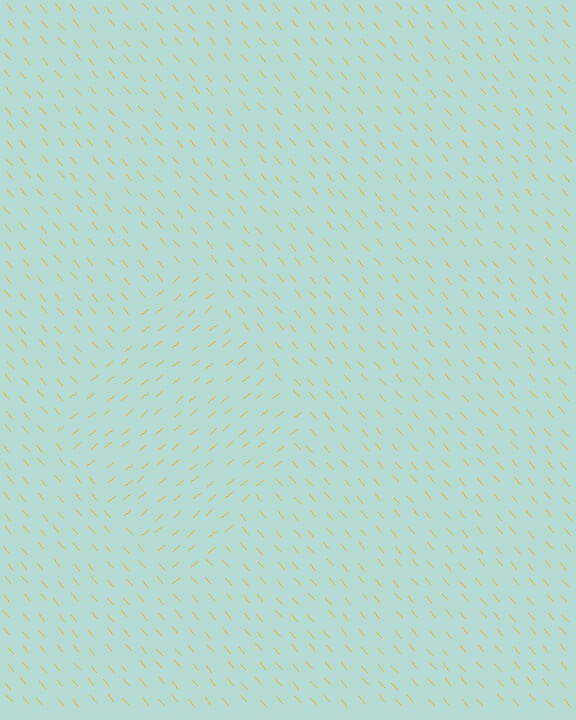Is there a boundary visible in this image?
Yes, there is a texture boundary formed by a change in line orientation.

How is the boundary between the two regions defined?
The boundary is defined purely by a change in line orientation (approximately 89 degrees difference). All lines are the same color and thickness.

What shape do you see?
I see a diamond.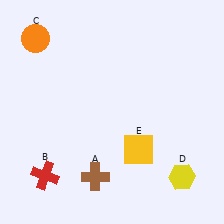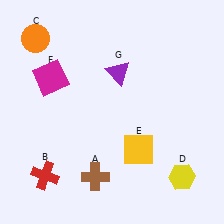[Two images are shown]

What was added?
A magenta square (F), a purple triangle (G) were added in Image 2.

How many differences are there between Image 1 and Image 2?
There are 2 differences between the two images.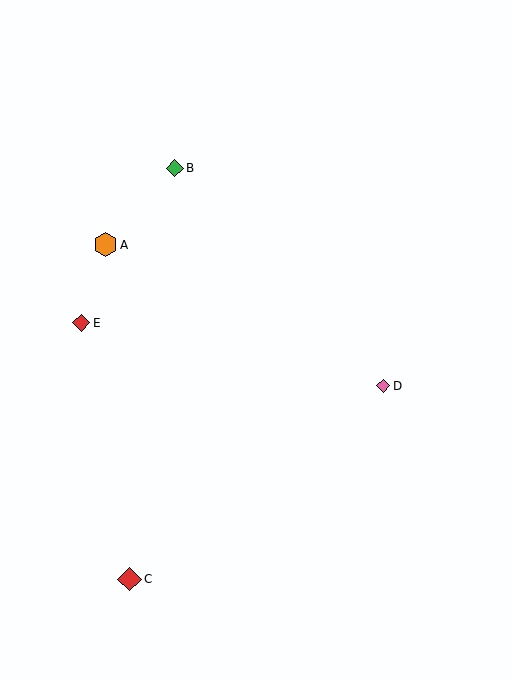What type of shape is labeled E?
Shape E is a red diamond.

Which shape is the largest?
The orange hexagon (labeled A) is the largest.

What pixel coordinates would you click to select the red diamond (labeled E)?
Click at (81, 323) to select the red diamond E.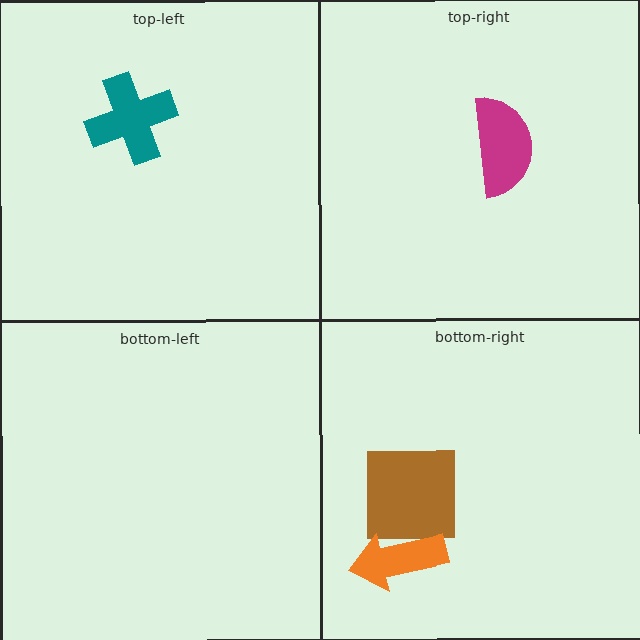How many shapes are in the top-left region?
1.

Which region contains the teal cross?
The top-left region.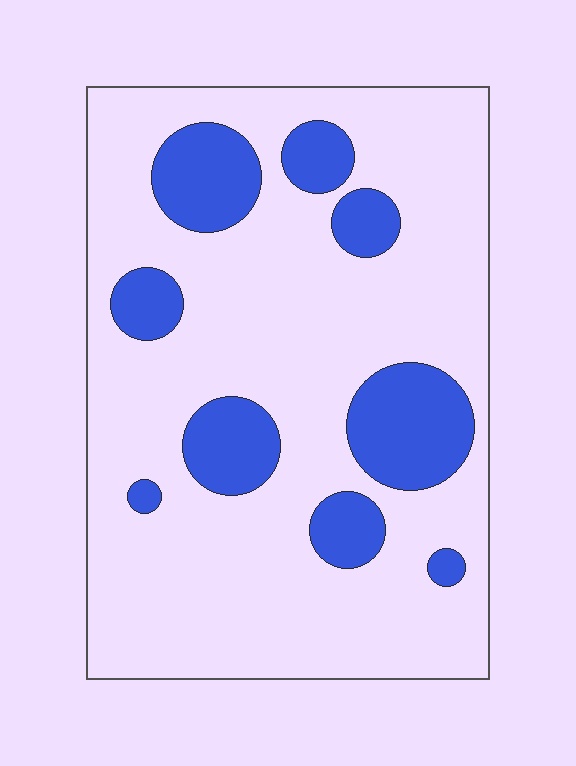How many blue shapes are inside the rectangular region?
9.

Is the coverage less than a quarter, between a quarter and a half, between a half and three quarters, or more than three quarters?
Less than a quarter.